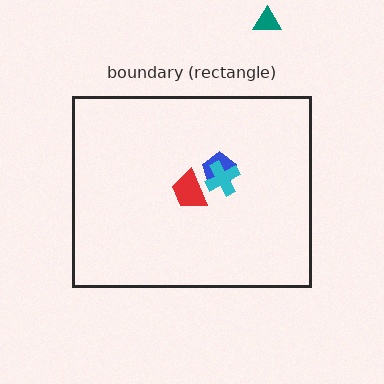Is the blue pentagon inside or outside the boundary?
Inside.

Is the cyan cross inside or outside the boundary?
Inside.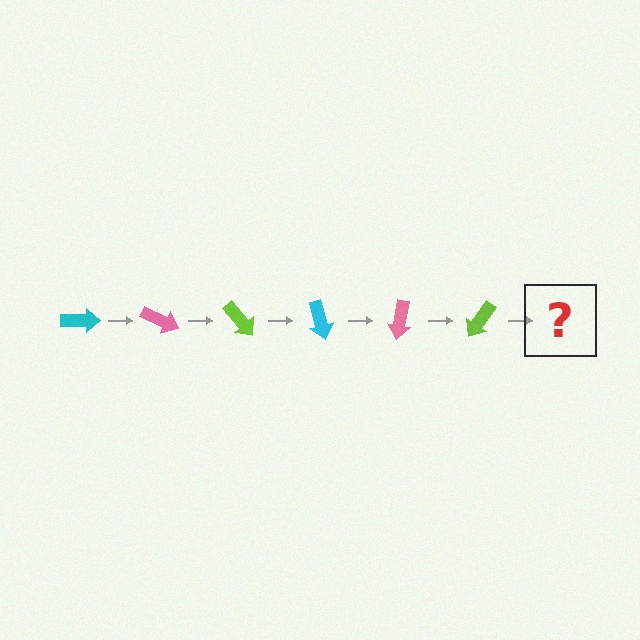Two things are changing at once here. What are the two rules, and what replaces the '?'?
The two rules are that it rotates 25 degrees each step and the color cycles through cyan, pink, and lime. The '?' should be a cyan arrow, rotated 150 degrees from the start.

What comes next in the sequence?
The next element should be a cyan arrow, rotated 150 degrees from the start.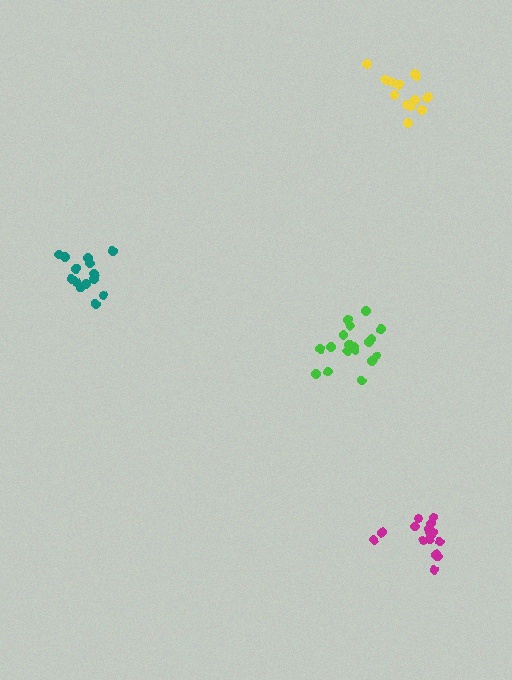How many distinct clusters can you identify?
There are 4 distinct clusters.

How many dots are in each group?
Group 1: 14 dots, Group 2: 15 dots, Group 3: 18 dots, Group 4: 14 dots (61 total).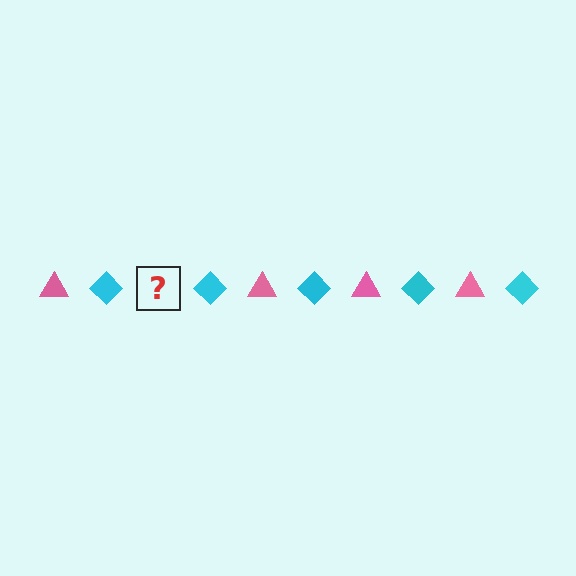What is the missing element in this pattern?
The missing element is a pink triangle.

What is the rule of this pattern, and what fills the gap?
The rule is that the pattern alternates between pink triangle and cyan diamond. The gap should be filled with a pink triangle.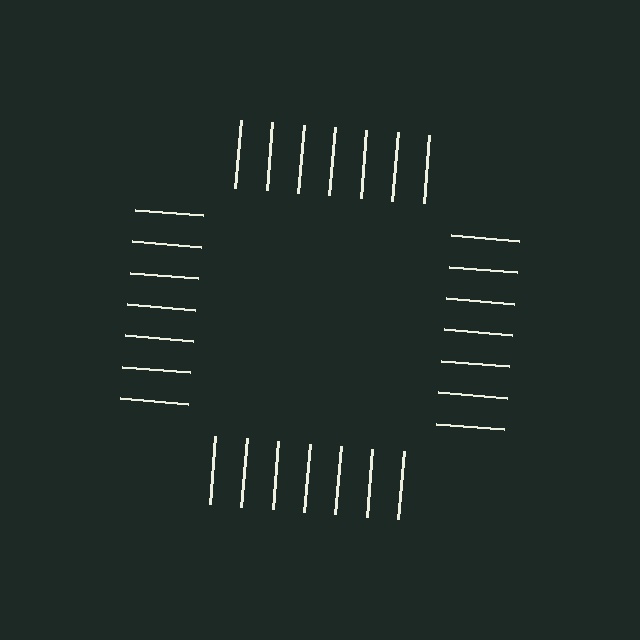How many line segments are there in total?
28 — 7 along each of the 4 edges.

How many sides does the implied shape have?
4 sides — the line-ends trace a square.